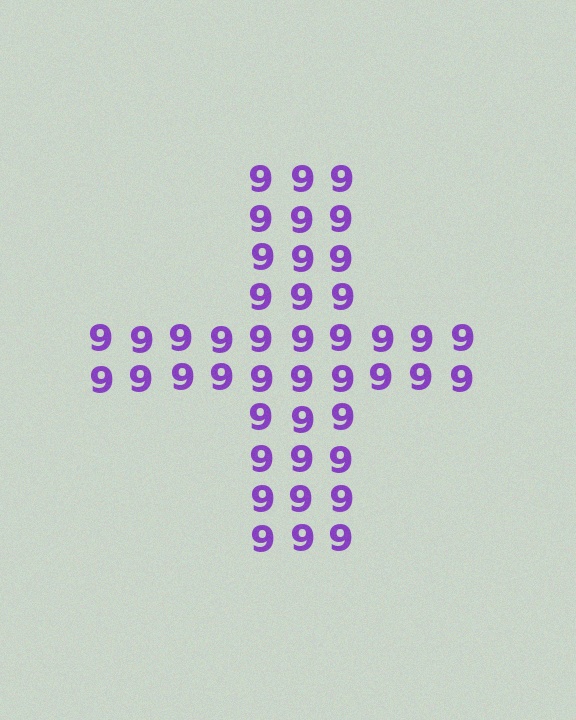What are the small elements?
The small elements are digit 9's.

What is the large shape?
The large shape is a cross.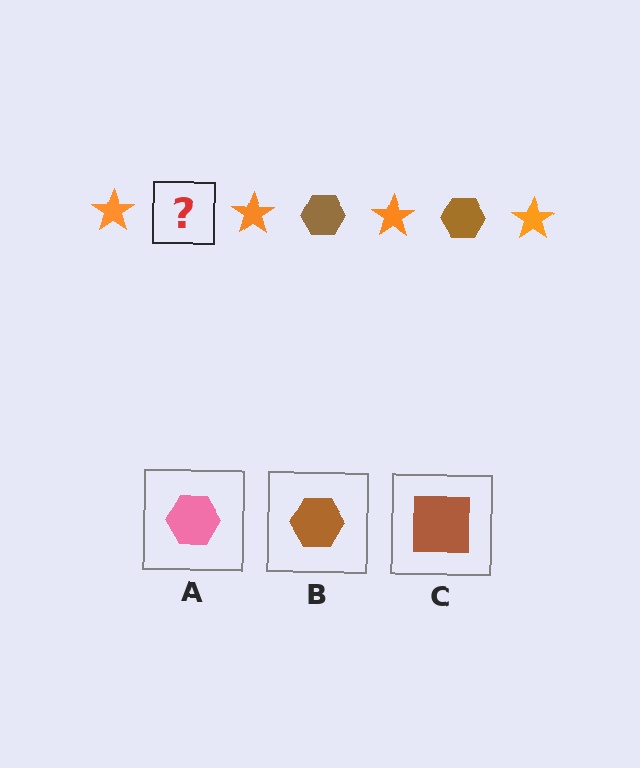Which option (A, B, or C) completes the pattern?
B.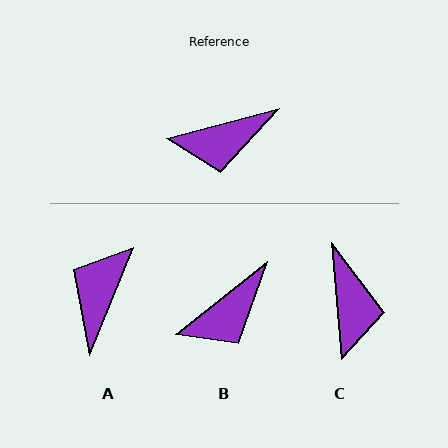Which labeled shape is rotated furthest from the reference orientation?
A, about 127 degrees away.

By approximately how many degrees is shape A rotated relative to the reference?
Approximately 127 degrees clockwise.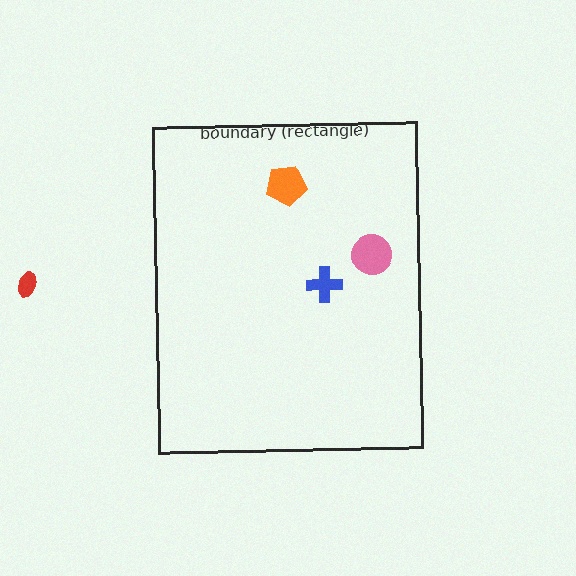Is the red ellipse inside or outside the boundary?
Outside.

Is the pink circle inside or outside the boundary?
Inside.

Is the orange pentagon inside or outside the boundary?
Inside.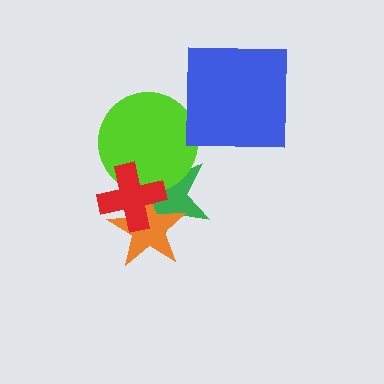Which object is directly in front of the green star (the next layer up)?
The lime circle is directly in front of the green star.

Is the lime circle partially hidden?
Yes, it is partially covered by another shape.